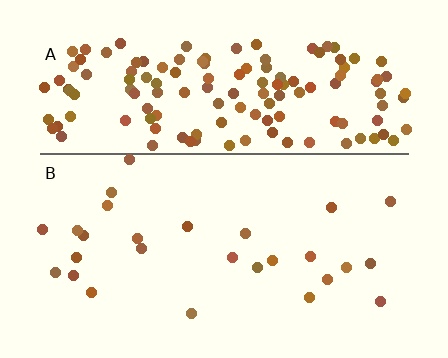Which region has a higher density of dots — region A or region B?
A (the top).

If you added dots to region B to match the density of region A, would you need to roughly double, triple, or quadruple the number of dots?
Approximately quadruple.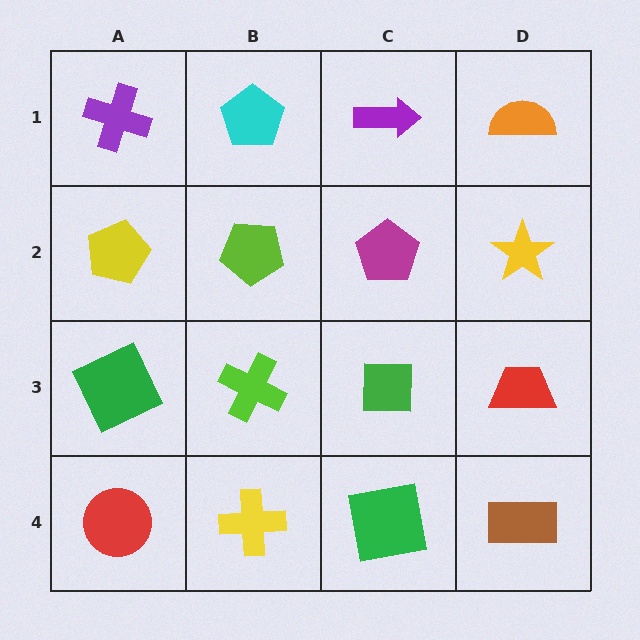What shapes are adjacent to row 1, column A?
A yellow pentagon (row 2, column A), a cyan pentagon (row 1, column B).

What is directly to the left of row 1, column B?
A purple cross.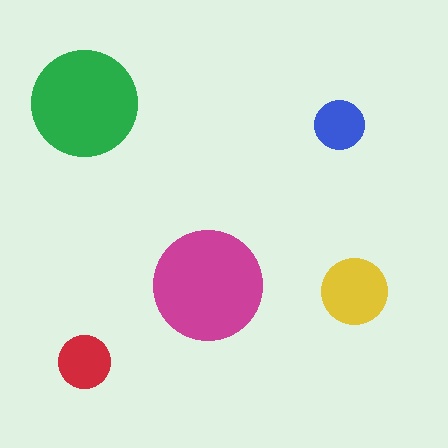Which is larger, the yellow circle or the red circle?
The yellow one.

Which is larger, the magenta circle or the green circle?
The magenta one.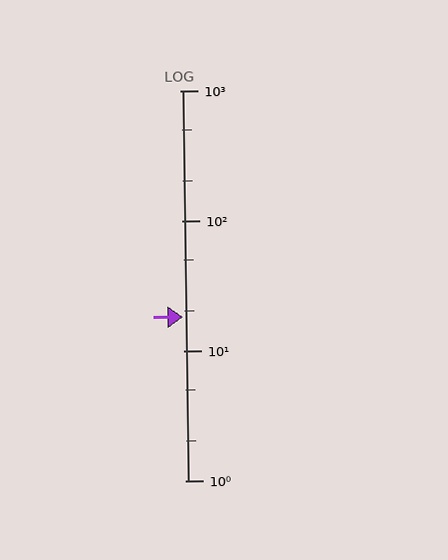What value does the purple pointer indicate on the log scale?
The pointer indicates approximately 18.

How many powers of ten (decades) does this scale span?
The scale spans 3 decades, from 1 to 1000.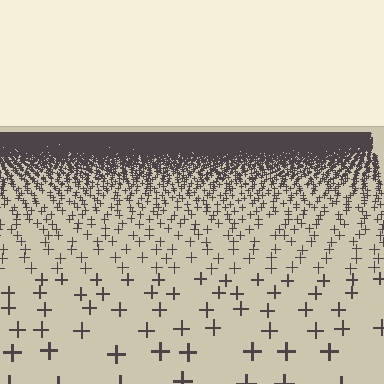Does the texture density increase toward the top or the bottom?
Density increases toward the top.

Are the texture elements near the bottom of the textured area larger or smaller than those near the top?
Larger. Near the bottom, elements are closer to the viewer and appear at a bigger on-screen size.